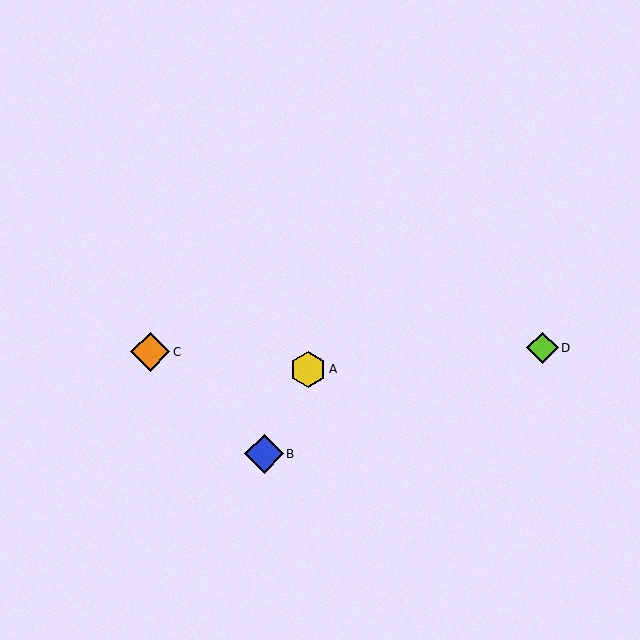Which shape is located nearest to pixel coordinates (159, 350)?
The orange diamond (labeled C) at (150, 352) is nearest to that location.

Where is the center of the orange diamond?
The center of the orange diamond is at (150, 352).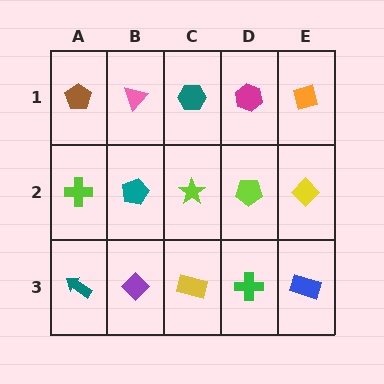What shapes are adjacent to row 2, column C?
A teal hexagon (row 1, column C), a yellow rectangle (row 3, column C), a teal pentagon (row 2, column B), a lime pentagon (row 2, column D).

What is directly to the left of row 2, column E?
A lime pentagon.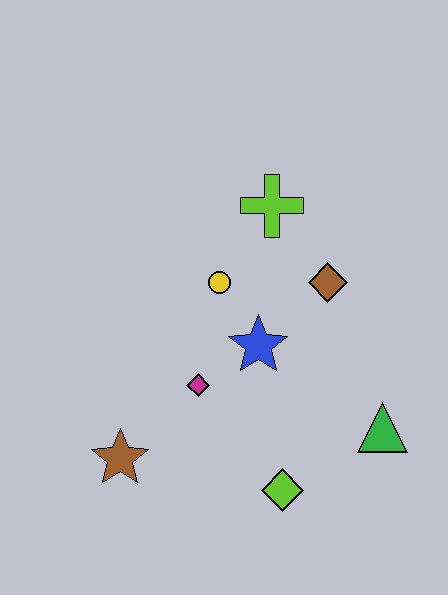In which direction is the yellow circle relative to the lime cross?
The yellow circle is below the lime cross.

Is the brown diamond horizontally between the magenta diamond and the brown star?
No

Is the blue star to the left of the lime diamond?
Yes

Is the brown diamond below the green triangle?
No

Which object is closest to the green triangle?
The lime diamond is closest to the green triangle.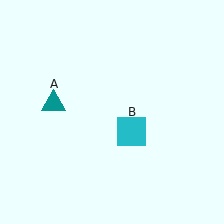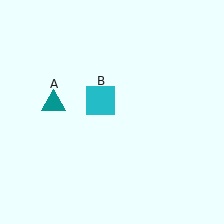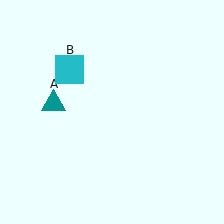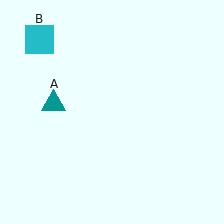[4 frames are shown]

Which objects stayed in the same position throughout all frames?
Teal triangle (object A) remained stationary.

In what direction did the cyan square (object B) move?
The cyan square (object B) moved up and to the left.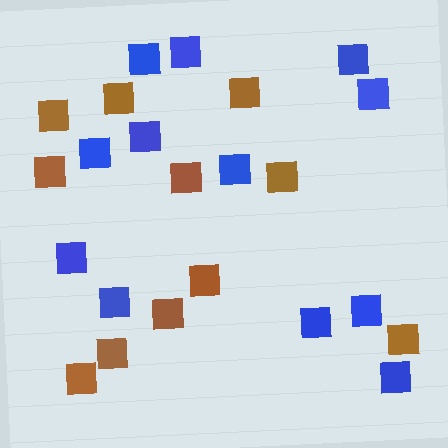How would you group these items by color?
There are 2 groups: one group of blue squares (12) and one group of brown squares (11).